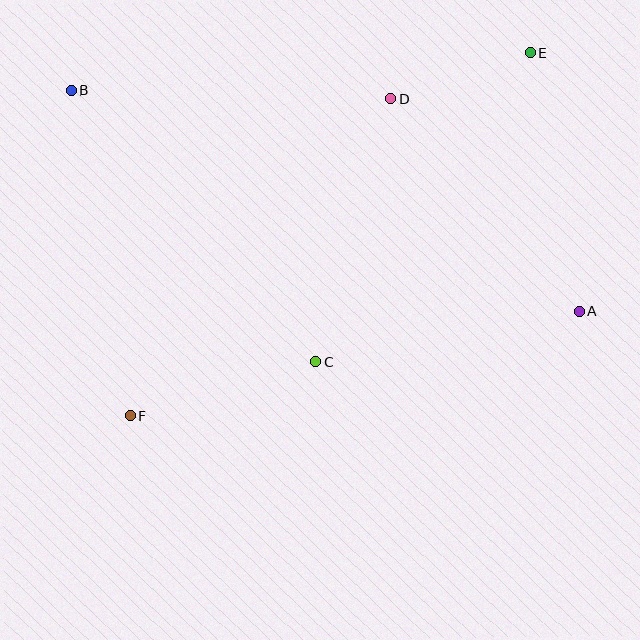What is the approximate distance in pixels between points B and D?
The distance between B and D is approximately 320 pixels.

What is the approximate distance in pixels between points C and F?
The distance between C and F is approximately 192 pixels.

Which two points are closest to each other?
Points D and E are closest to each other.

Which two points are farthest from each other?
Points A and B are farthest from each other.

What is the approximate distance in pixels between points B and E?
The distance between B and E is approximately 461 pixels.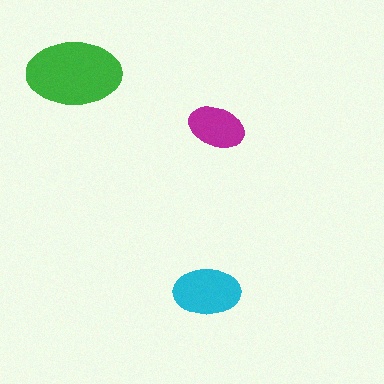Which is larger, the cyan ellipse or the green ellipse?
The green one.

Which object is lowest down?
The cyan ellipse is bottommost.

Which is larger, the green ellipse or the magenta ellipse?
The green one.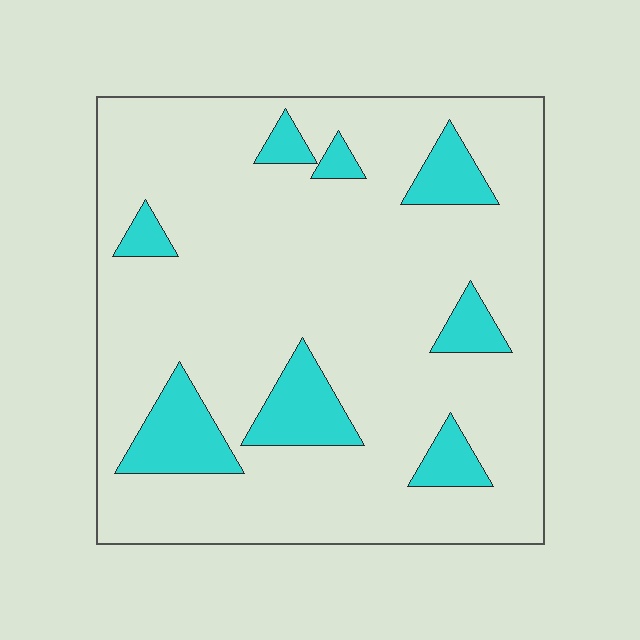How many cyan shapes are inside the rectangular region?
8.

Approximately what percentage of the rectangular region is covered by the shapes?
Approximately 15%.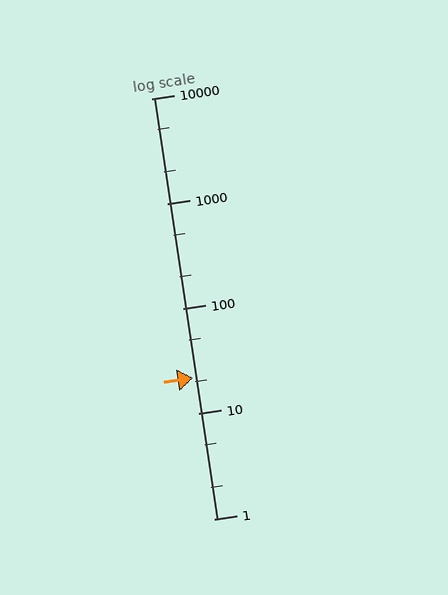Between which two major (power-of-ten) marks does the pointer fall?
The pointer is between 10 and 100.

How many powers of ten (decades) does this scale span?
The scale spans 4 decades, from 1 to 10000.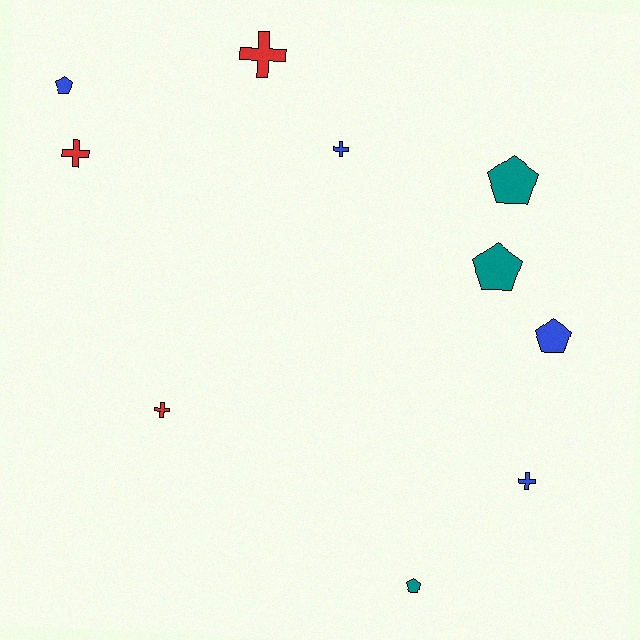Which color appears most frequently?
Blue, with 4 objects.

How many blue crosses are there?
There are 2 blue crosses.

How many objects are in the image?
There are 10 objects.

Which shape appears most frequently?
Pentagon, with 5 objects.